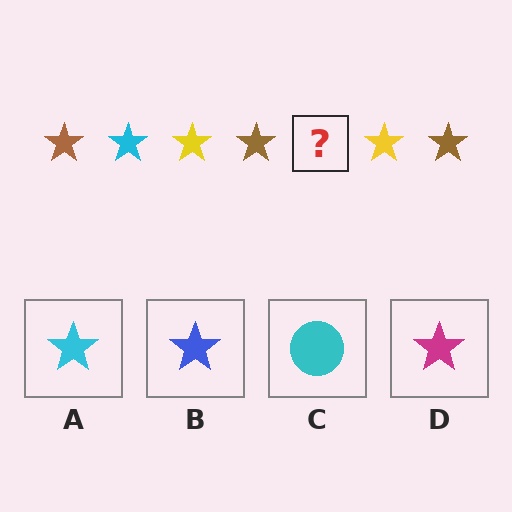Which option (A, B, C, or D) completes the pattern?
A.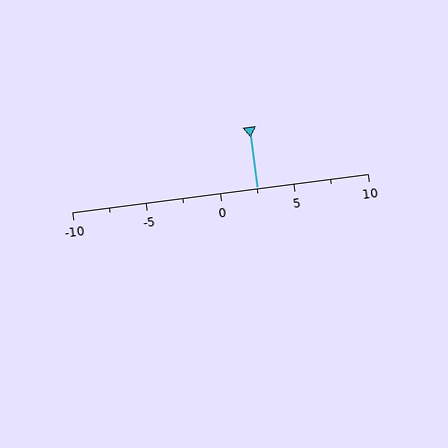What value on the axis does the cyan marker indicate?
The marker indicates approximately 2.5.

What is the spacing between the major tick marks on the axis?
The major ticks are spaced 5 apart.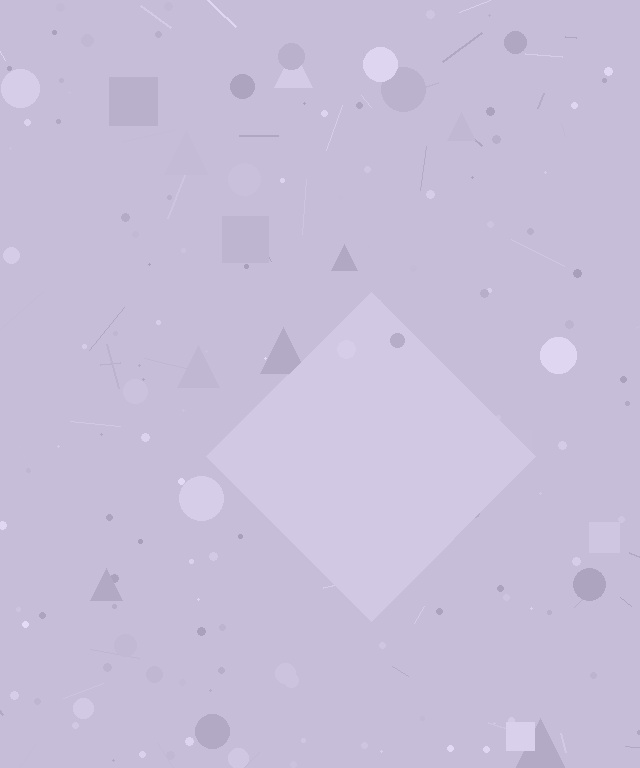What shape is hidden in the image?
A diamond is hidden in the image.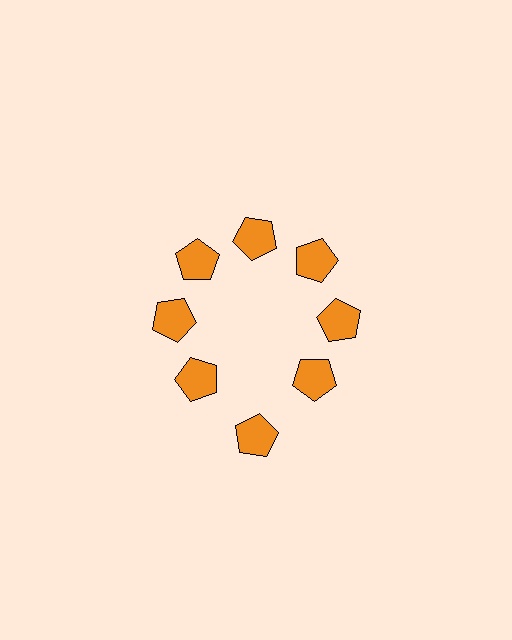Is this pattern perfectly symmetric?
No. The 8 orange pentagons are arranged in a ring, but one element near the 6 o'clock position is pushed outward from the center, breaking the 8-fold rotational symmetry.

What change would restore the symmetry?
The symmetry would be restored by moving it inward, back onto the ring so that all 8 pentagons sit at equal angles and equal distance from the center.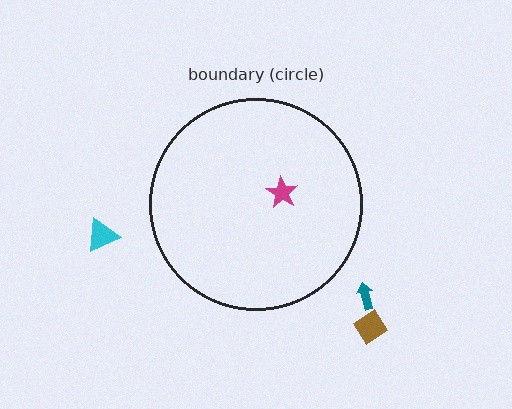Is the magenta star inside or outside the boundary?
Inside.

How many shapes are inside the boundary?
1 inside, 3 outside.